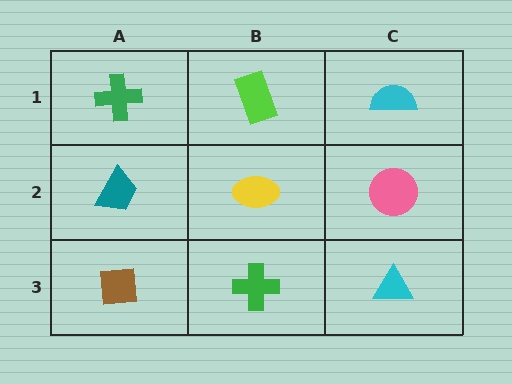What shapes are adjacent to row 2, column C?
A cyan semicircle (row 1, column C), a cyan triangle (row 3, column C), a yellow ellipse (row 2, column B).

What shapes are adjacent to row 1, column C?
A pink circle (row 2, column C), a lime rectangle (row 1, column B).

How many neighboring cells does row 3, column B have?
3.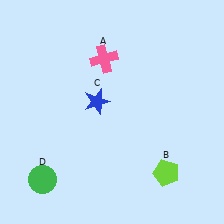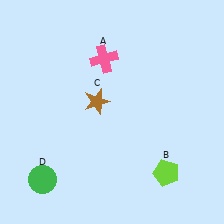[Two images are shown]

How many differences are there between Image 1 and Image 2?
There is 1 difference between the two images.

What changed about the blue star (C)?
In Image 1, C is blue. In Image 2, it changed to brown.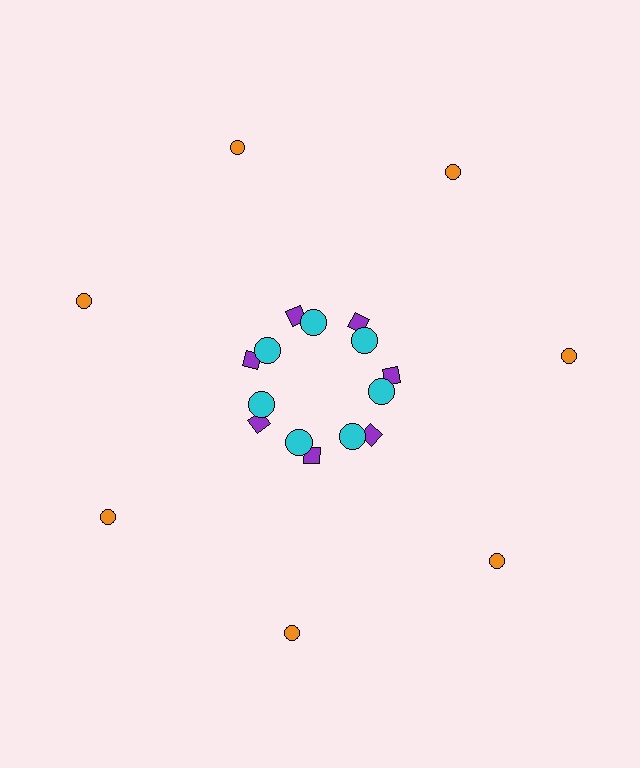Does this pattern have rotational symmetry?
Yes, this pattern has 7-fold rotational symmetry. It looks the same after rotating 51 degrees around the center.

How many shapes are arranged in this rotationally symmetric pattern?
There are 21 shapes, arranged in 7 groups of 3.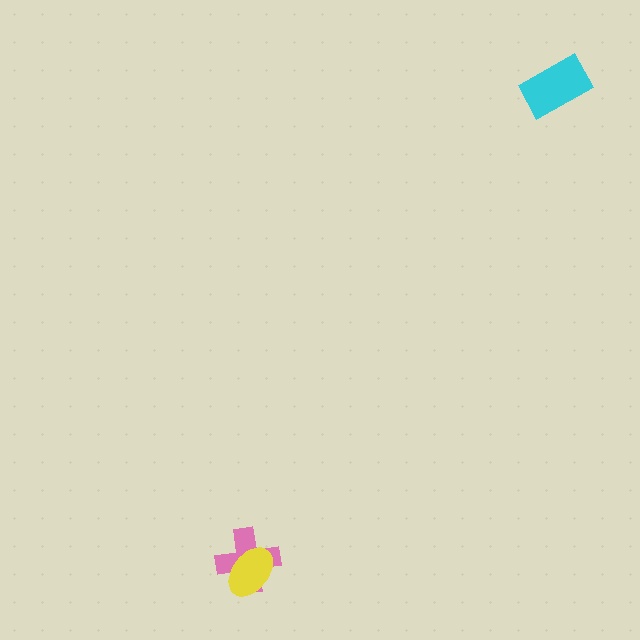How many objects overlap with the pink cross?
1 object overlaps with the pink cross.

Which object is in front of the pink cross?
The yellow ellipse is in front of the pink cross.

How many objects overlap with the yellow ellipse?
1 object overlaps with the yellow ellipse.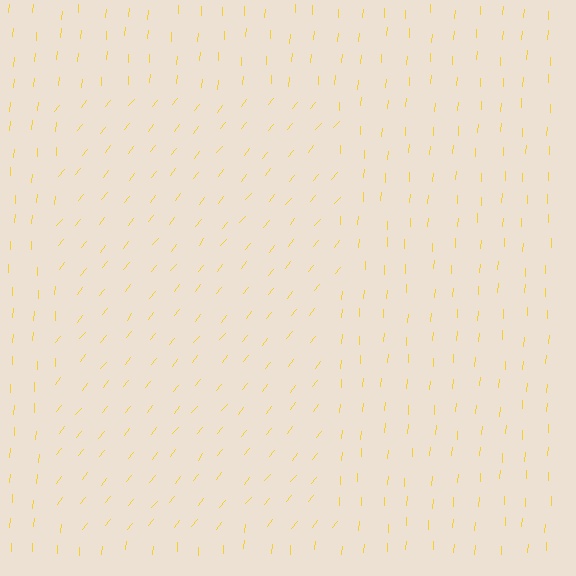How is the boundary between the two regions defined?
The boundary is defined purely by a change in line orientation (approximately 35 degrees difference). All lines are the same color and thickness.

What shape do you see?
I see a rectangle.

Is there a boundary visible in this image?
Yes, there is a texture boundary formed by a change in line orientation.